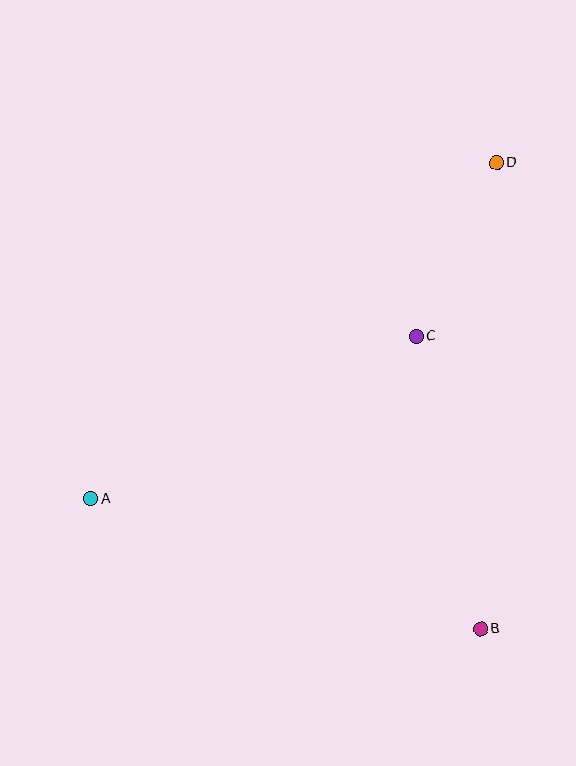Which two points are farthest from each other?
Points A and D are farthest from each other.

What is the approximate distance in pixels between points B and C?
The distance between B and C is approximately 299 pixels.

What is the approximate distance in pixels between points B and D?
The distance between B and D is approximately 466 pixels.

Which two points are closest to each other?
Points C and D are closest to each other.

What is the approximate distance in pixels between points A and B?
The distance between A and B is approximately 410 pixels.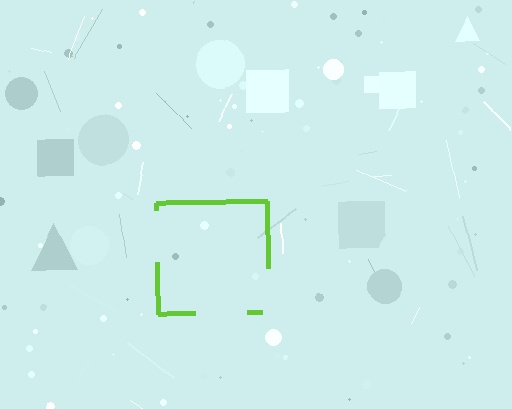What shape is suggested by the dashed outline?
The dashed outline suggests a square.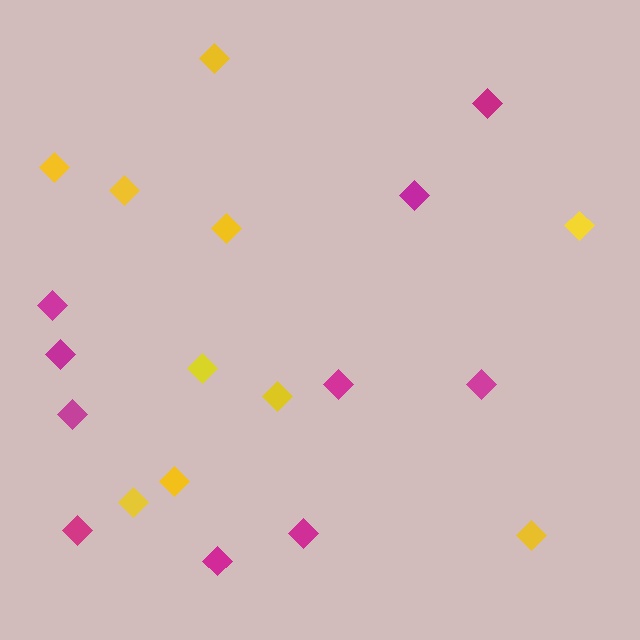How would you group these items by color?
There are 2 groups: one group of magenta diamonds (10) and one group of yellow diamonds (10).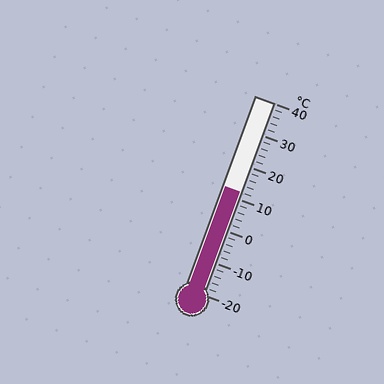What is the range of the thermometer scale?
The thermometer scale ranges from -20°C to 40°C.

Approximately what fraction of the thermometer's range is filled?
The thermometer is filled to approximately 55% of its range.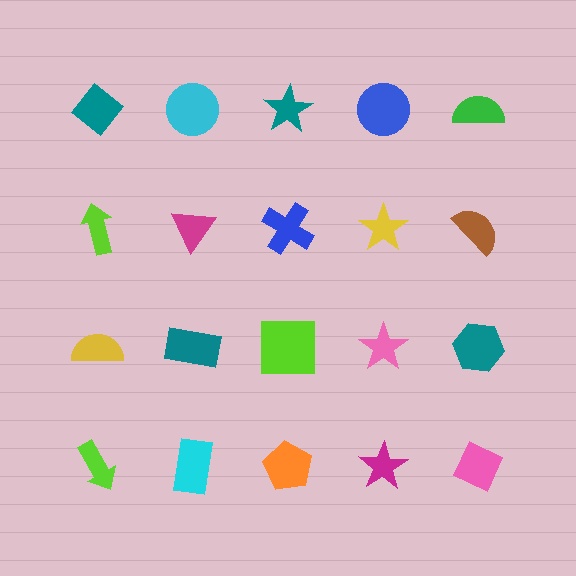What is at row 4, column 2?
A cyan rectangle.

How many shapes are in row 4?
5 shapes.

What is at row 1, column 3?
A teal star.